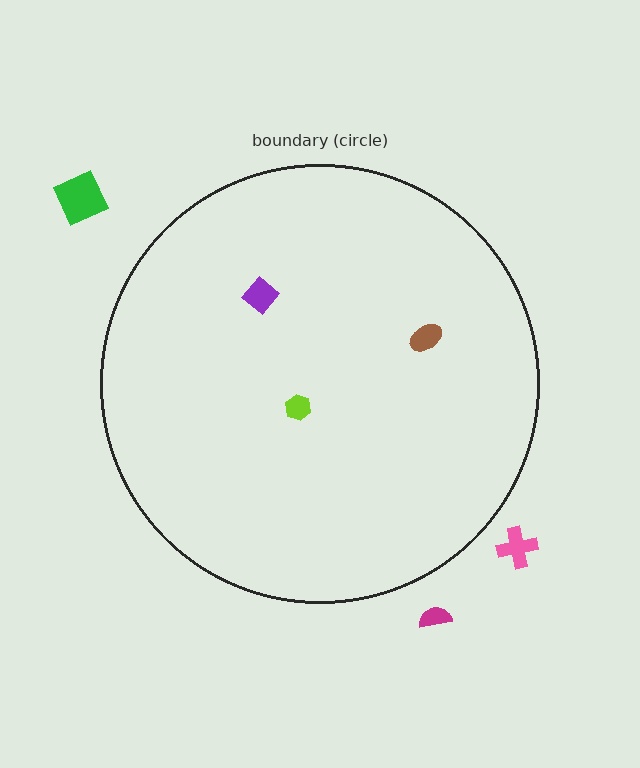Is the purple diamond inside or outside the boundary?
Inside.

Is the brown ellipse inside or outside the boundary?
Inside.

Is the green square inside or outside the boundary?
Outside.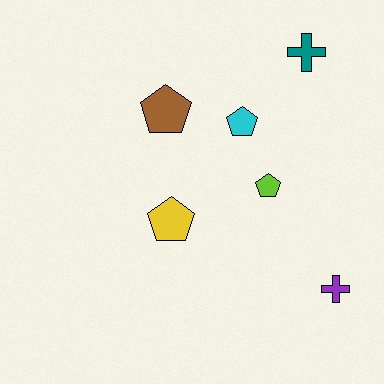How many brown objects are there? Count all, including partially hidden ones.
There is 1 brown object.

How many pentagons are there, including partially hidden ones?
There are 4 pentagons.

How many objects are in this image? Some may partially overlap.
There are 6 objects.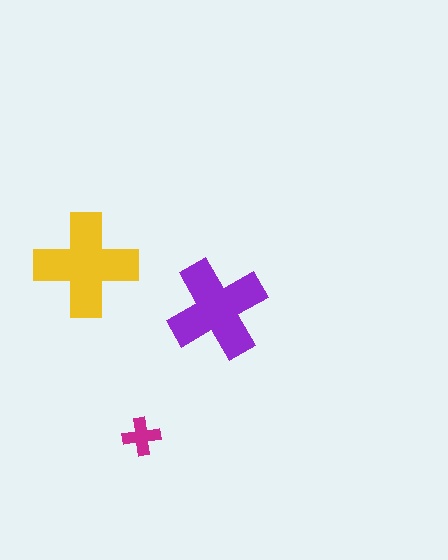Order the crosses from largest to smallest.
the yellow one, the purple one, the magenta one.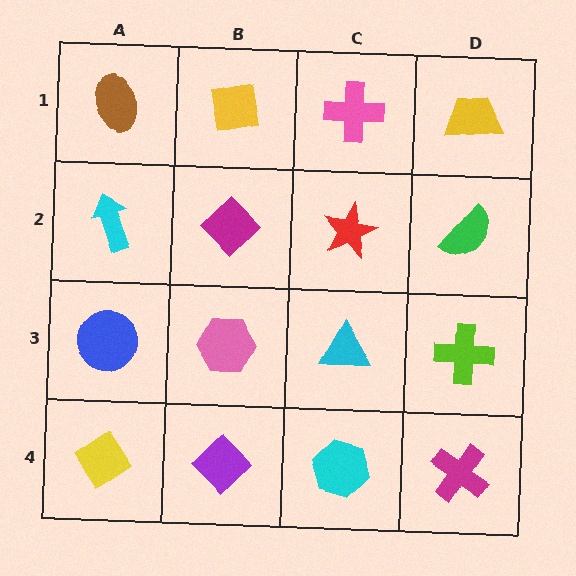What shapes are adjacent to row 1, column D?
A green semicircle (row 2, column D), a pink cross (row 1, column C).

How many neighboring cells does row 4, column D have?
2.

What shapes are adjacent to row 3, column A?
A cyan arrow (row 2, column A), a yellow diamond (row 4, column A), a pink hexagon (row 3, column B).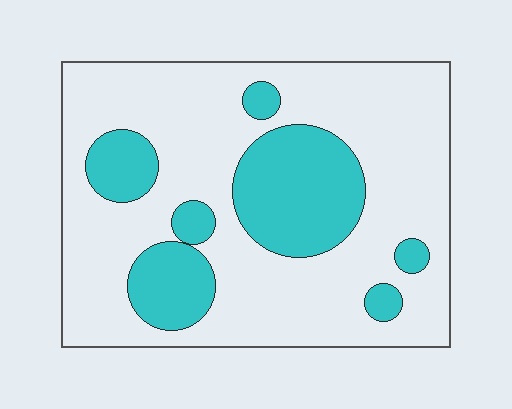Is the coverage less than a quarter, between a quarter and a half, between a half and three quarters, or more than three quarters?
Between a quarter and a half.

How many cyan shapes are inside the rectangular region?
7.